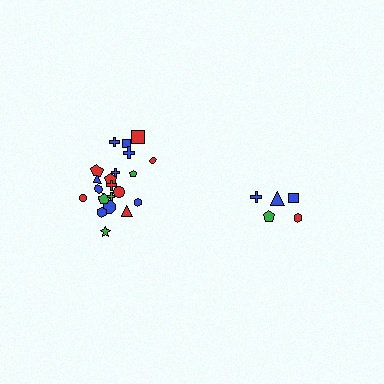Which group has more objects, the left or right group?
The left group.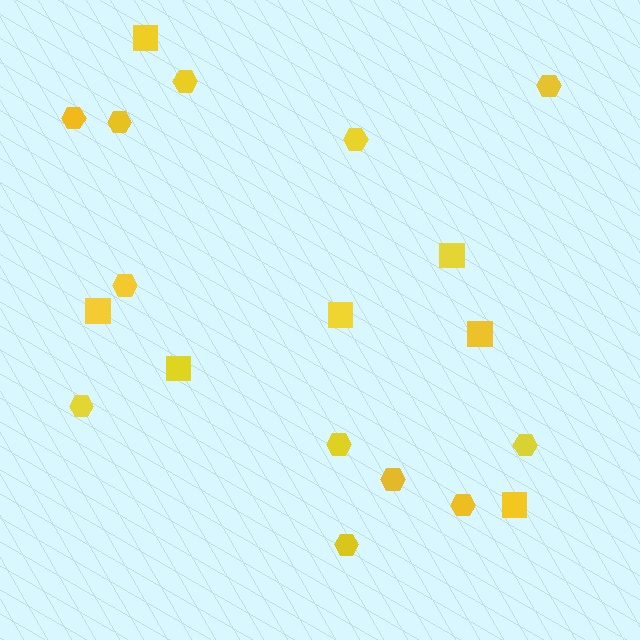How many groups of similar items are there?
There are 2 groups: one group of hexagons (12) and one group of squares (7).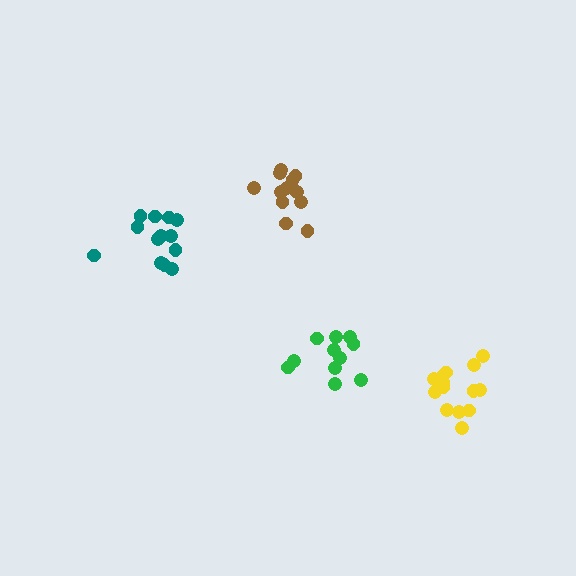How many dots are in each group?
Group 1: 13 dots, Group 2: 14 dots, Group 3: 11 dots, Group 4: 13 dots (51 total).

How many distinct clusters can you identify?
There are 4 distinct clusters.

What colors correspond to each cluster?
The clusters are colored: teal, yellow, green, brown.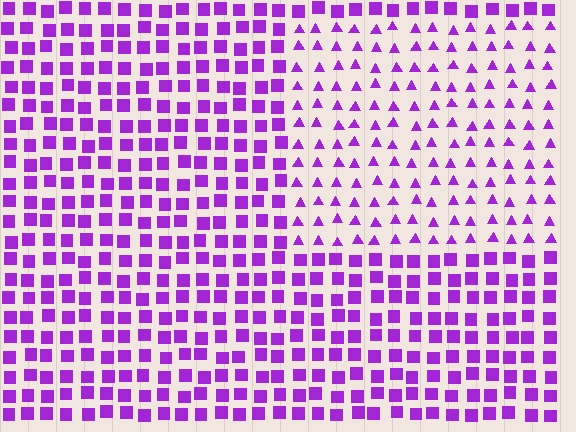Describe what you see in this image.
The image is filled with small purple elements arranged in a uniform grid. A rectangle-shaped region contains triangles, while the surrounding area contains squares. The boundary is defined purely by the change in element shape.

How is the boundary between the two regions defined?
The boundary is defined by a change in element shape: triangles inside vs. squares outside. All elements share the same color and spacing.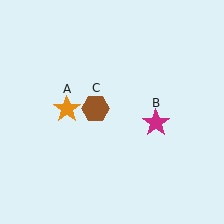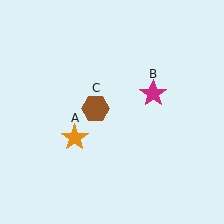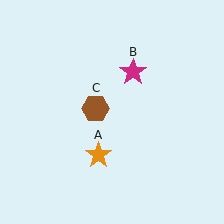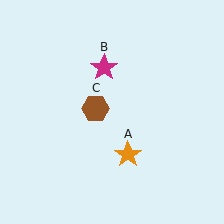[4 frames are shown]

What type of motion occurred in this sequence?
The orange star (object A), magenta star (object B) rotated counterclockwise around the center of the scene.